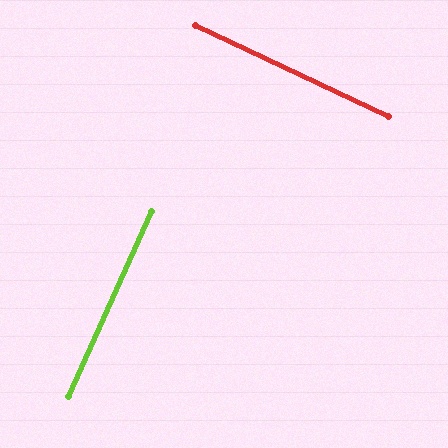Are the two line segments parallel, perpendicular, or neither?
Perpendicular — they meet at approximately 89°.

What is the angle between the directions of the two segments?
Approximately 89 degrees.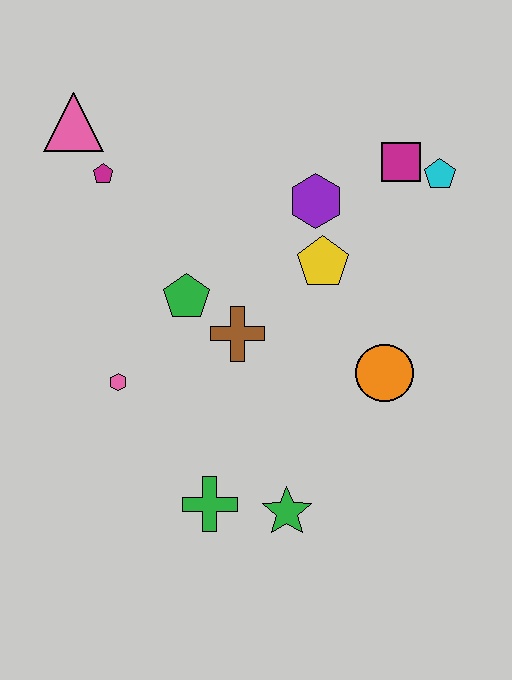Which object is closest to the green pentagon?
The brown cross is closest to the green pentagon.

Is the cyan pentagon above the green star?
Yes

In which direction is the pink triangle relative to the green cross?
The pink triangle is above the green cross.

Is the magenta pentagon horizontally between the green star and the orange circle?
No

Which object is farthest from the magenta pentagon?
The green star is farthest from the magenta pentagon.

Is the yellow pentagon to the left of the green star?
No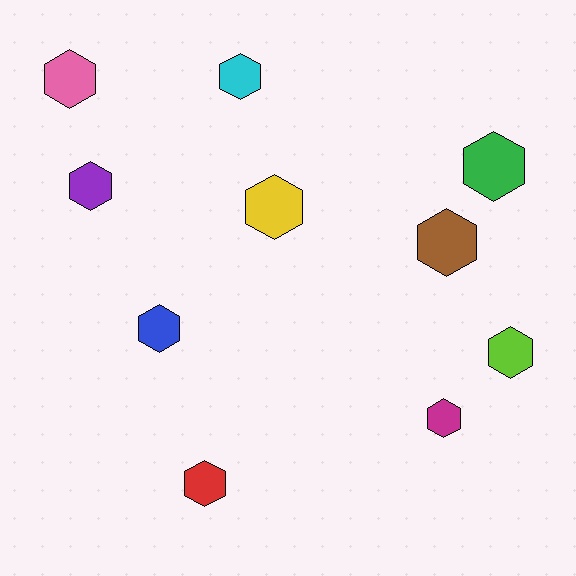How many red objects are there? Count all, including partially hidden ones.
There is 1 red object.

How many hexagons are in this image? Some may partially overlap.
There are 10 hexagons.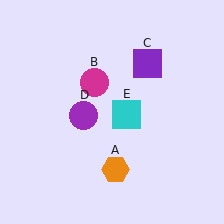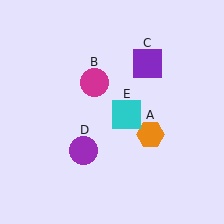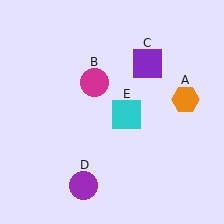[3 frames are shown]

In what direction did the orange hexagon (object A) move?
The orange hexagon (object A) moved up and to the right.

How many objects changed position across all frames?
2 objects changed position: orange hexagon (object A), purple circle (object D).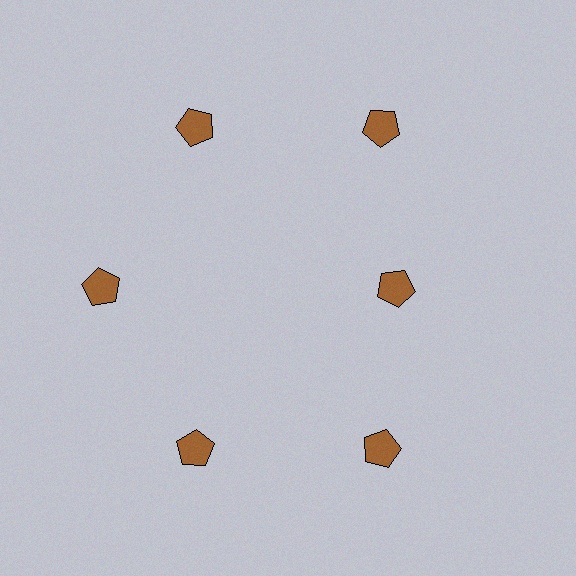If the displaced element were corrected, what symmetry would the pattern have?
It would have 6-fold rotational symmetry — the pattern would map onto itself every 60 degrees.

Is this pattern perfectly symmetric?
No. The 6 brown pentagons are arranged in a ring, but one element near the 3 o'clock position is pulled inward toward the center, breaking the 6-fold rotational symmetry.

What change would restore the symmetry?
The symmetry would be restored by moving it outward, back onto the ring so that all 6 pentagons sit at equal angles and equal distance from the center.